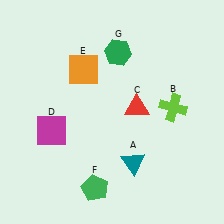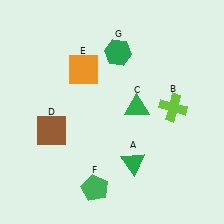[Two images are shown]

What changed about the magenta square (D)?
In Image 1, D is magenta. In Image 2, it changed to brown.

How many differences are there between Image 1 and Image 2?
There are 3 differences between the two images.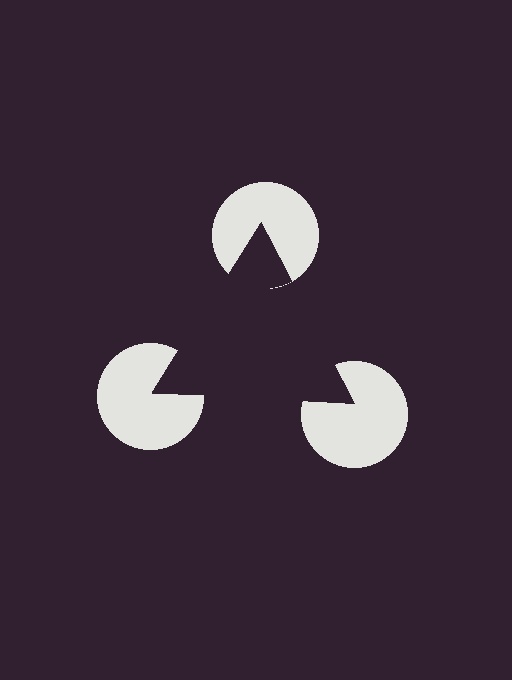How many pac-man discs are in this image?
There are 3 — one at each vertex of the illusory triangle.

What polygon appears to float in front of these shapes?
An illusory triangle — its edges are inferred from the aligned wedge cuts in the pac-man discs, not physically drawn.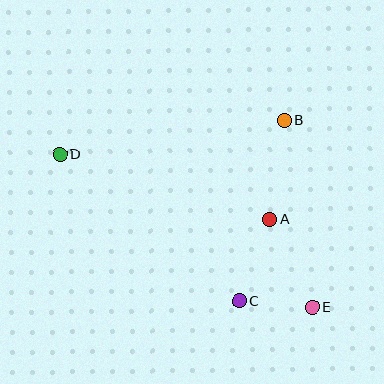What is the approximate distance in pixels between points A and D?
The distance between A and D is approximately 220 pixels.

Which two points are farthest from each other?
Points D and E are farthest from each other.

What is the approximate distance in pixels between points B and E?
The distance between B and E is approximately 190 pixels.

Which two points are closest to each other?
Points C and E are closest to each other.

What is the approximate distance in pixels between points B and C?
The distance between B and C is approximately 187 pixels.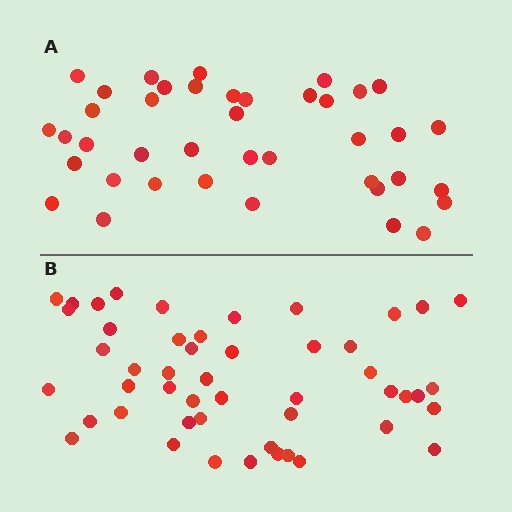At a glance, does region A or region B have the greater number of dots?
Region B (the bottom region) has more dots.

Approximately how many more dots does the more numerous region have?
Region B has roughly 8 or so more dots than region A.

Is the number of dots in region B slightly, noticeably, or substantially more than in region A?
Region B has only slightly more — the two regions are fairly close. The ratio is roughly 1.2 to 1.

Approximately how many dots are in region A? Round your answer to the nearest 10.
About 40 dots.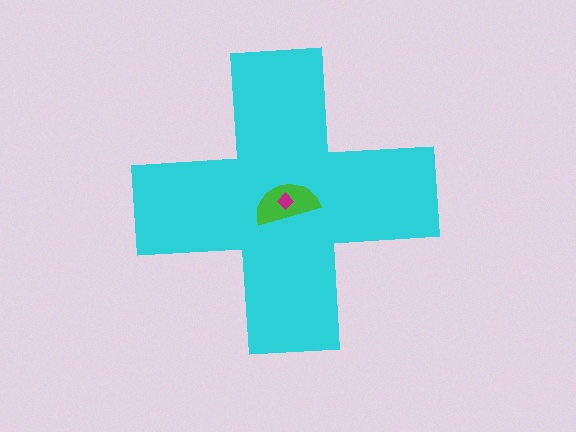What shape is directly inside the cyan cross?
The green semicircle.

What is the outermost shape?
The cyan cross.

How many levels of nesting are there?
3.